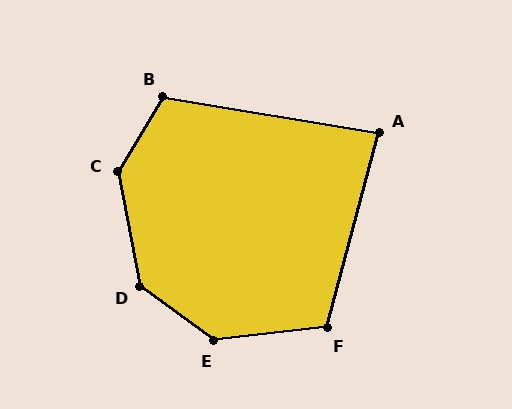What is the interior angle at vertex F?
Approximately 111 degrees (obtuse).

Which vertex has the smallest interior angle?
A, at approximately 85 degrees.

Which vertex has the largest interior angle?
C, at approximately 138 degrees.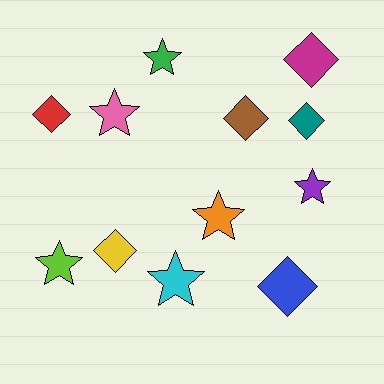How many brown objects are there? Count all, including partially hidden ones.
There is 1 brown object.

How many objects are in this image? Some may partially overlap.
There are 12 objects.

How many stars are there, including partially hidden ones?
There are 6 stars.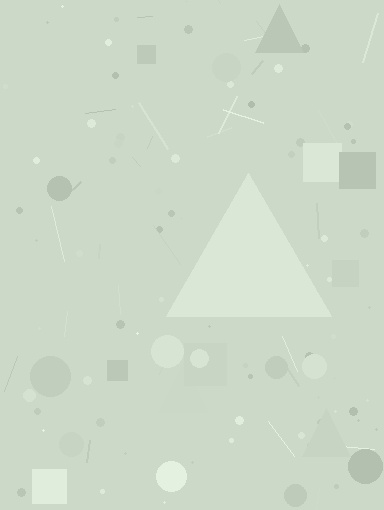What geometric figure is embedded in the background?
A triangle is embedded in the background.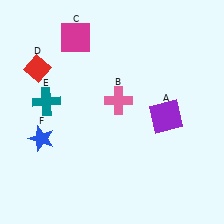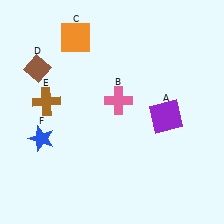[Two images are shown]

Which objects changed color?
C changed from magenta to orange. D changed from red to brown. E changed from teal to brown.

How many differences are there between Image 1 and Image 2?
There are 3 differences between the two images.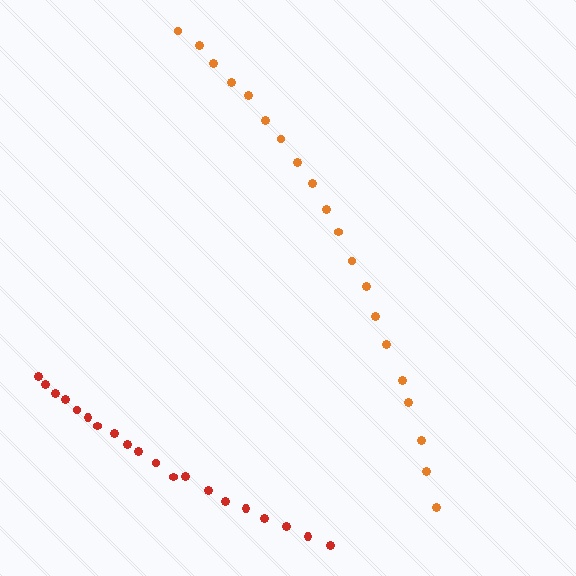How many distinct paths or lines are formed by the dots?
There are 2 distinct paths.